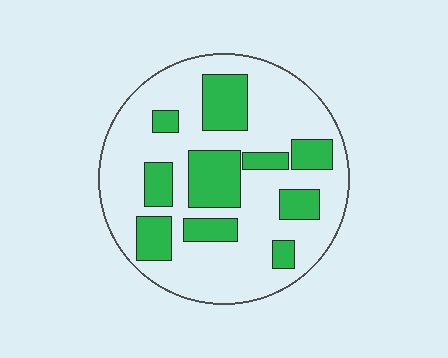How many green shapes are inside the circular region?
10.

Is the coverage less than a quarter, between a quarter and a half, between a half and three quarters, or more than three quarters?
Between a quarter and a half.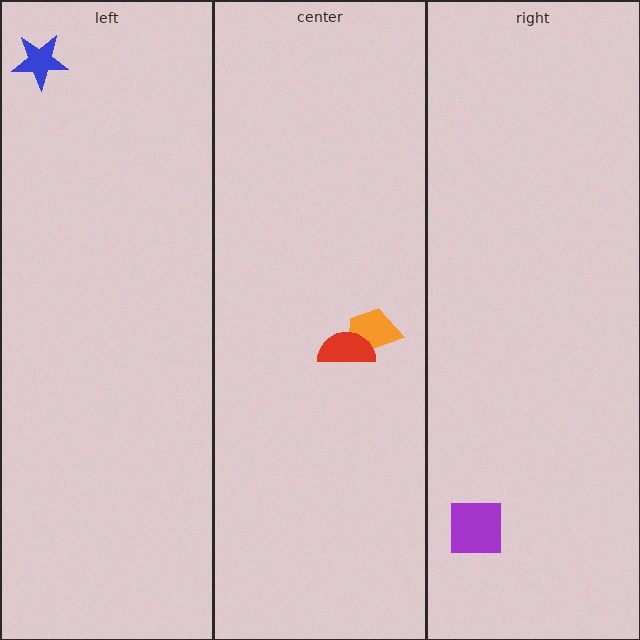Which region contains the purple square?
The right region.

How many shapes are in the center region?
2.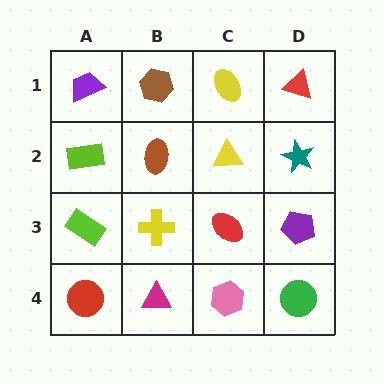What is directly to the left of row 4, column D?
A pink hexagon.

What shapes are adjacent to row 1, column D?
A teal star (row 2, column D), a yellow ellipse (row 1, column C).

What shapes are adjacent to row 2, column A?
A purple trapezoid (row 1, column A), a lime rectangle (row 3, column A), a brown ellipse (row 2, column B).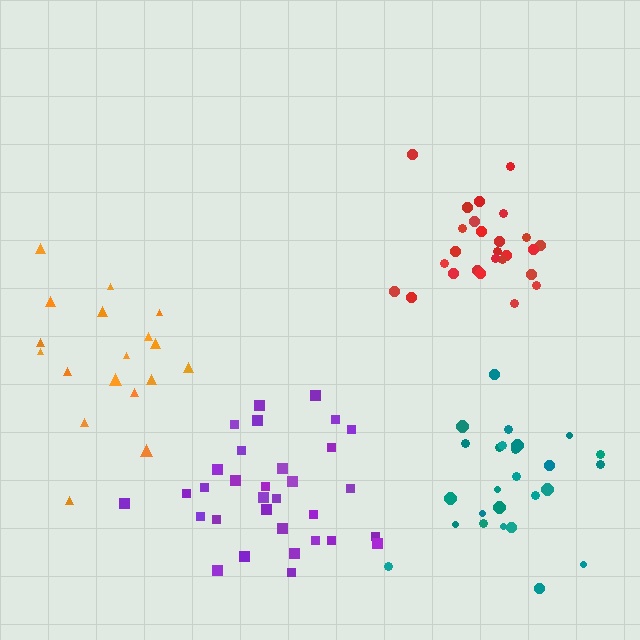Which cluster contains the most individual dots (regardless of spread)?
Purple (32).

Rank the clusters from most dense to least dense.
red, purple, teal, orange.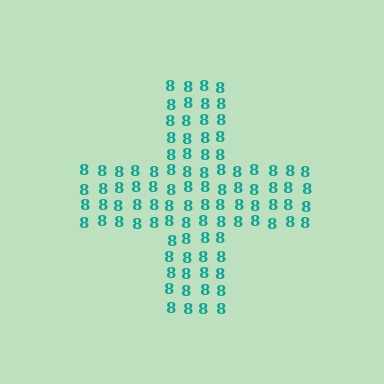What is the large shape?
The large shape is a cross.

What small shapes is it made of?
It is made of small digit 8's.